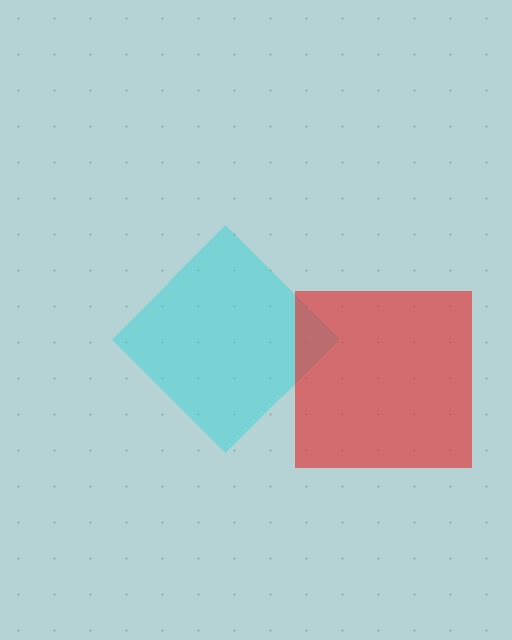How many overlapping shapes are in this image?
There are 2 overlapping shapes in the image.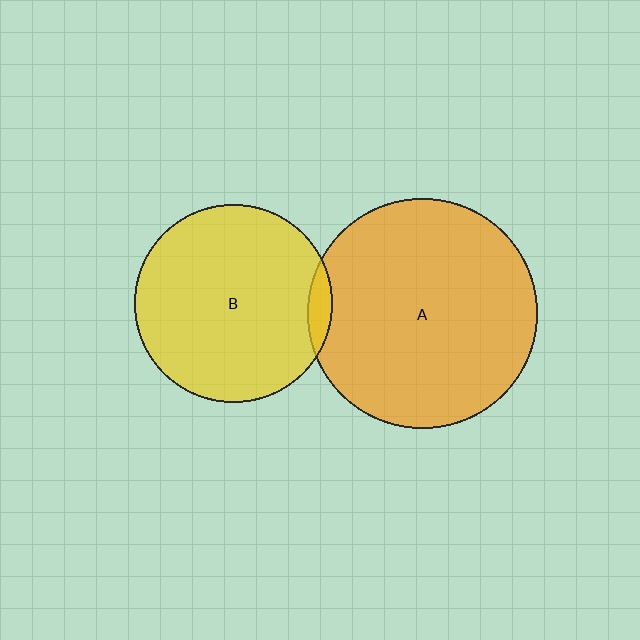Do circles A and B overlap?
Yes.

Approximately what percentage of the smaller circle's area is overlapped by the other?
Approximately 5%.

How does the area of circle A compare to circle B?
Approximately 1.3 times.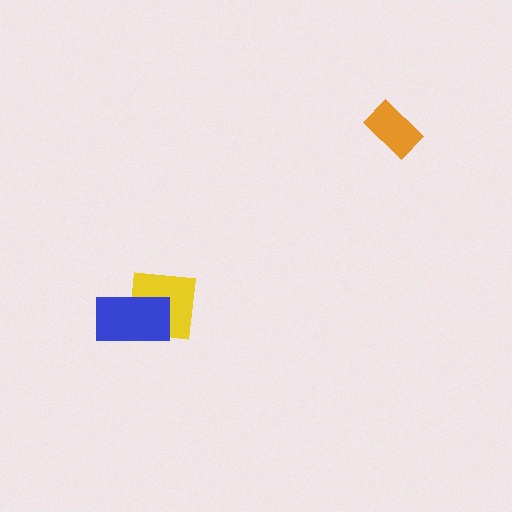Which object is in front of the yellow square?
The blue rectangle is in front of the yellow square.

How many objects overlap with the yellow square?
1 object overlaps with the yellow square.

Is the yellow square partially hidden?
Yes, it is partially covered by another shape.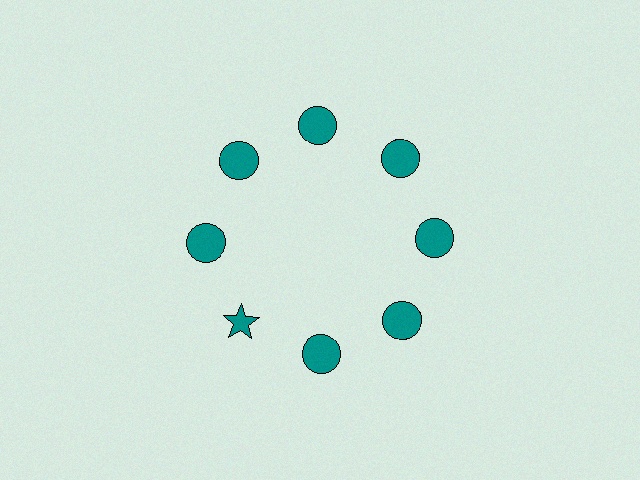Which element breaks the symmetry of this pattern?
The teal star at roughly the 8 o'clock position breaks the symmetry. All other shapes are teal circles.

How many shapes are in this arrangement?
There are 8 shapes arranged in a ring pattern.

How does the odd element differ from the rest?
It has a different shape: star instead of circle.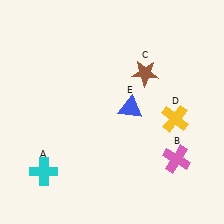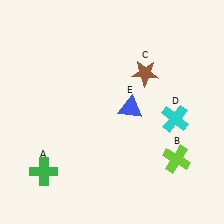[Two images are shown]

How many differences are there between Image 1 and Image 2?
There are 3 differences between the two images.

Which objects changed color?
A changed from cyan to green. B changed from pink to lime. D changed from yellow to cyan.